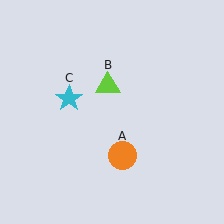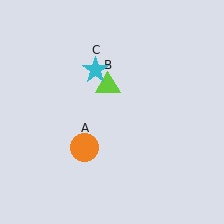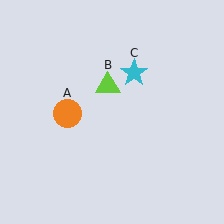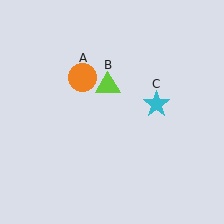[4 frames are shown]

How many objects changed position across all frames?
2 objects changed position: orange circle (object A), cyan star (object C).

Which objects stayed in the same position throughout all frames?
Lime triangle (object B) remained stationary.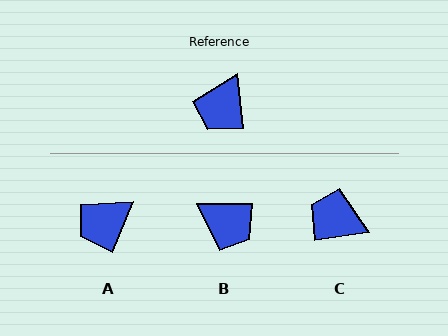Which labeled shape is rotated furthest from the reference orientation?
C, about 88 degrees away.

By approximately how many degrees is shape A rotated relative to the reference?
Approximately 29 degrees clockwise.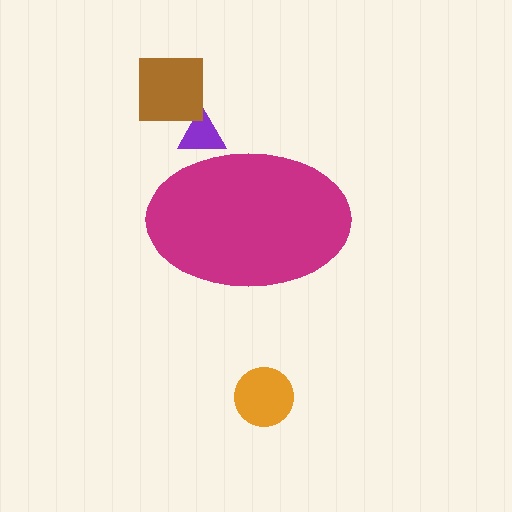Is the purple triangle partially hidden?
Yes, the purple triangle is partially hidden behind the magenta ellipse.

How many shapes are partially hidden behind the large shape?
1 shape is partially hidden.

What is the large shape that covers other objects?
A magenta ellipse.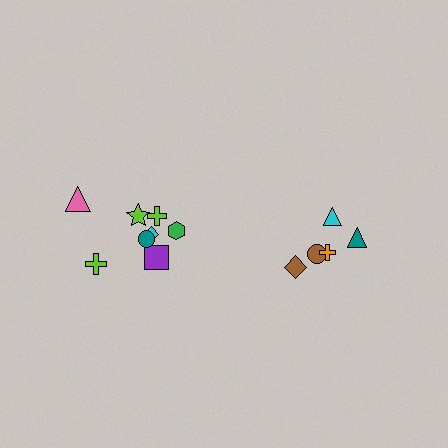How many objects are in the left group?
There are 8 objects.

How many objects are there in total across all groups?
There are 13 objects.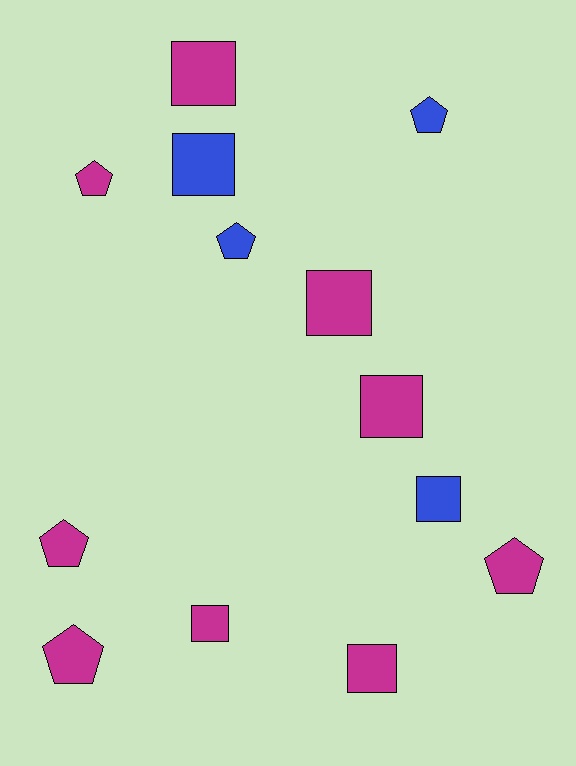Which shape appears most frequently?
Square, with 7 objects.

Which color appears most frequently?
Magenta, with 9 objects.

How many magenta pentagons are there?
There are 4 magenta pentagons.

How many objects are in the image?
There are 13 objects.